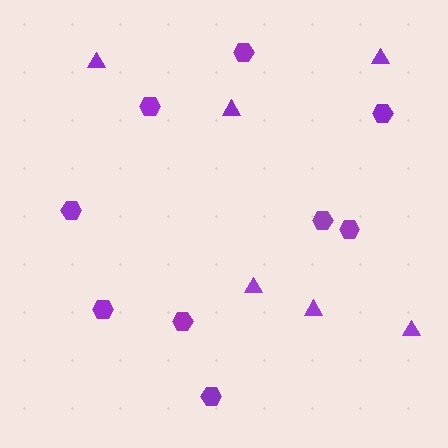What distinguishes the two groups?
There are 2 groups: one group of triangles (6) and one group of hexagons (9).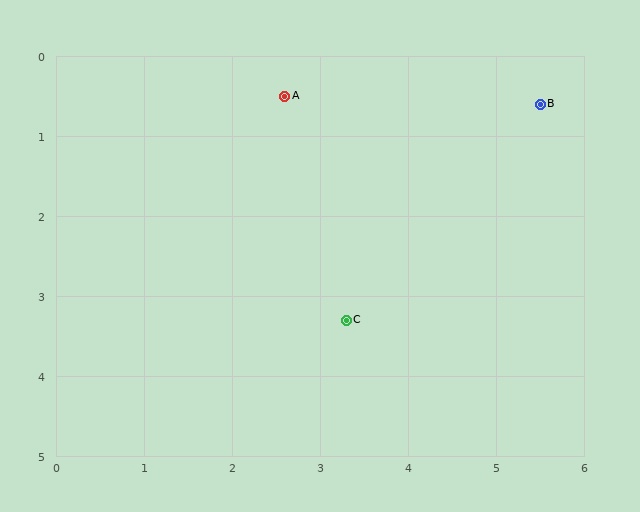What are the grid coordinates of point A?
Point A is at approximately (2.6, 0.5).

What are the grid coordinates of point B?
Point B is at approximately (5.5, 0.6).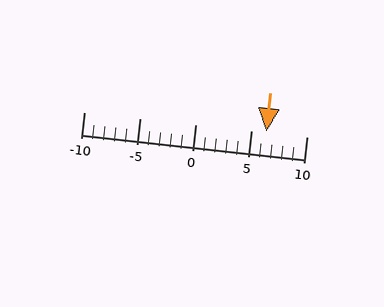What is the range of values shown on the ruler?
The ruler shows values from -10 to 10.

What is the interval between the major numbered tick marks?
The major tick marks are spaced 5 units apart.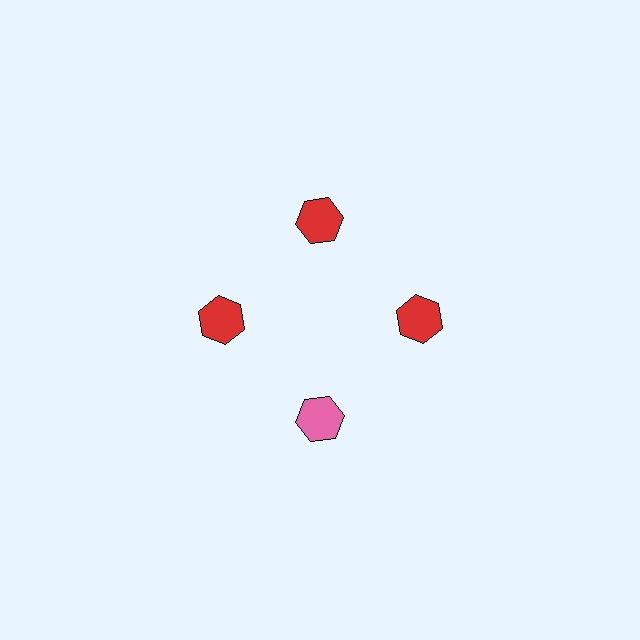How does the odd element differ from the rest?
It has a different color: pink instead of red.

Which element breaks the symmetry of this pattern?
The pink hexagon at roughly the 6 o'clock position breaks the symmetry. All other shapes are red hexagons.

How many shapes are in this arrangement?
There are 4 shapes arranged in a ring pattern.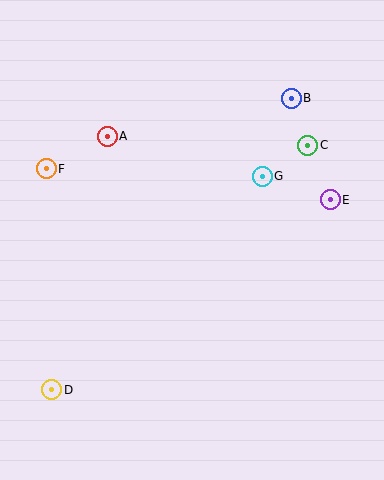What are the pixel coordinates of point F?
Point F is at (46, 169).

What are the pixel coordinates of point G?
Point G is at (262, 176).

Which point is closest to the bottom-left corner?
Point D is closest to the bottom-left corner.